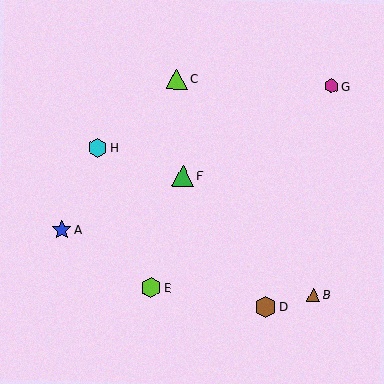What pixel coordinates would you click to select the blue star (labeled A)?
Click at (62, 230) to select the blue star A.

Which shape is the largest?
The green triangle (labeled F) is the largest.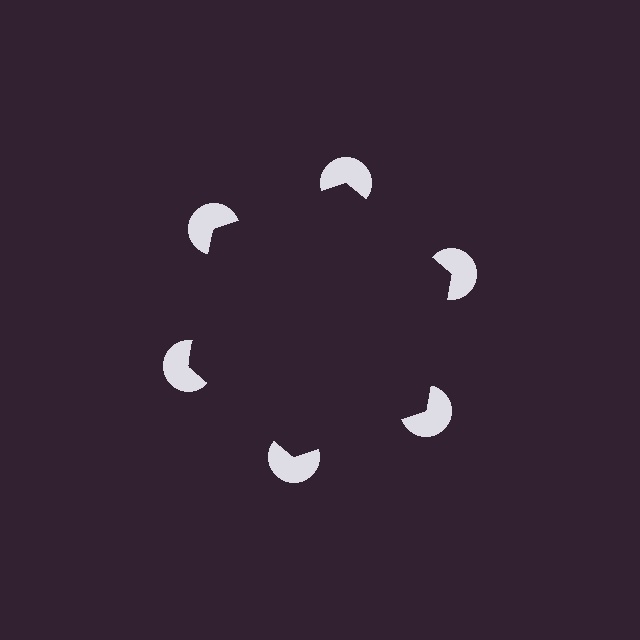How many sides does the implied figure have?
6 sides.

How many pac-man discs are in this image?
There are 6 — one at each vertex of the illusory hexagon.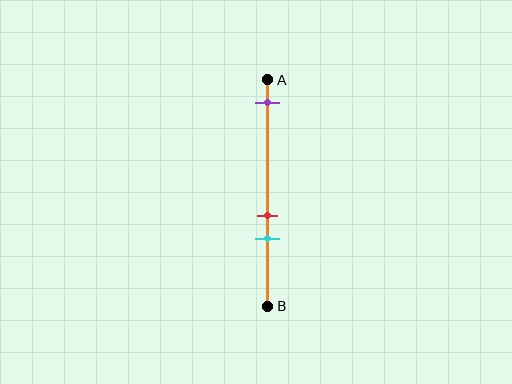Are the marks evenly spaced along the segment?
No, the marks are not evenly spaced.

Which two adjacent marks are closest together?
The red and cyan marks are the closest adjacent pair.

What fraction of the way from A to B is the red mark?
The red mark is approximately 60% (0.6) of the way from A to B.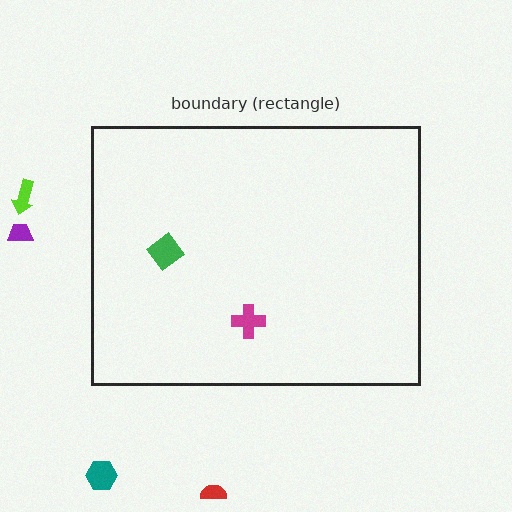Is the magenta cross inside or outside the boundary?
Inside.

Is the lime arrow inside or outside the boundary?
Outside.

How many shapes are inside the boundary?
2 inside, 4 outside.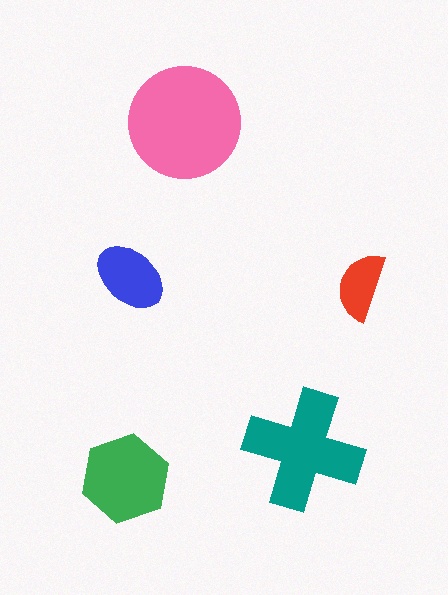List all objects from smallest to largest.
The red semicircle, the blue ellipse, the green hexagon, the teal cross, the pink circle.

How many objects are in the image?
There are 5 objects in the image.